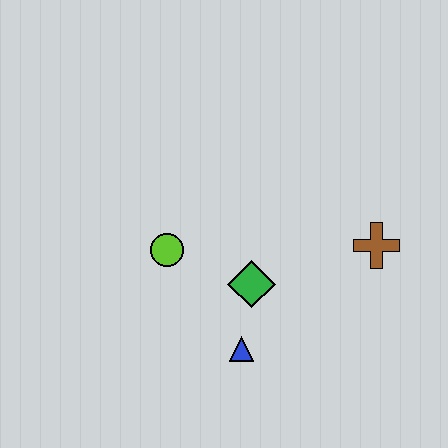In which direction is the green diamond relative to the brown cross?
The green diamond is to the left of the brown cross.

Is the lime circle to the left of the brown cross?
Yes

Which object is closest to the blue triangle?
The green diamond is closest to the blue triangle.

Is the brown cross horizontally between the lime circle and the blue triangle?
No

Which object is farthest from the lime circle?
The brown cross is farthest from the lime circle.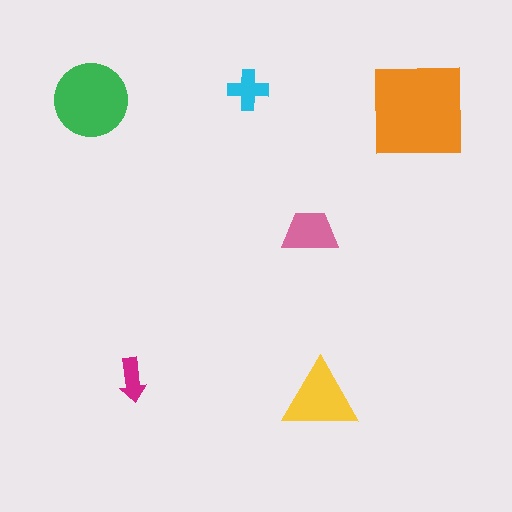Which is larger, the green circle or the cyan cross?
The green circle.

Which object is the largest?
The orange square.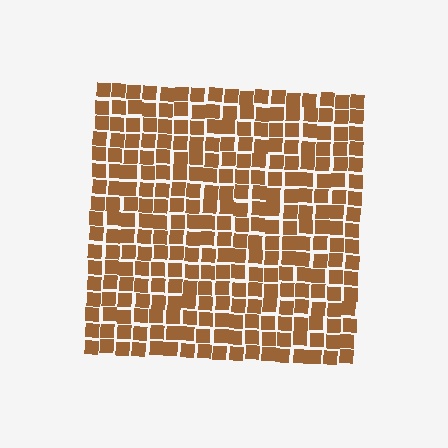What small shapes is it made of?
It is made of small squares.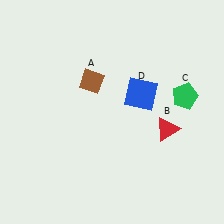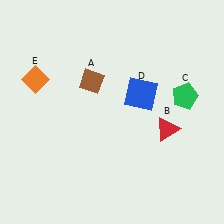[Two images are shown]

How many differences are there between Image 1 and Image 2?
There is 1 difference between the two images.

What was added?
An orange diamond (E) was added in Image 2.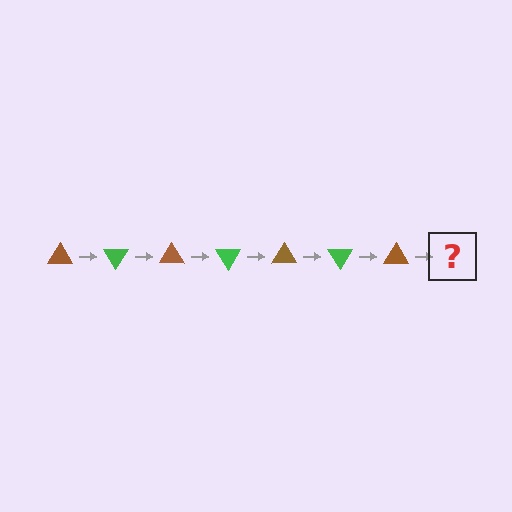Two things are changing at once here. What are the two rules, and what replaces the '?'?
The two rules are that it rotates 60 degrees each step and the color cycles through brown and green. The '?' should be a green triangle, rotated 420 degrees from the start.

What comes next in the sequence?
The next element should be a green triangle, rotated 420 degrees from the start.